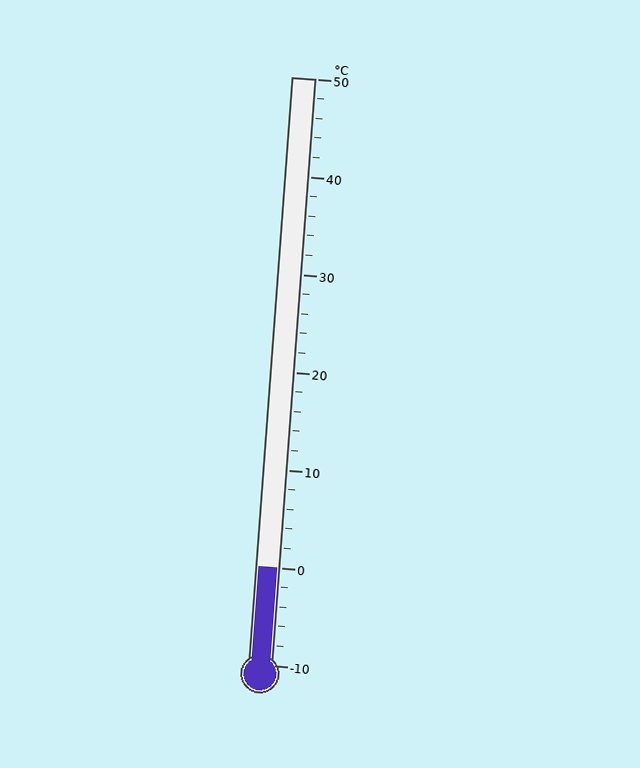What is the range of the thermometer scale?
The thermometer scale ranges from -10°C to 50°C.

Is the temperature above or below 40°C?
The temperature is below 40°C.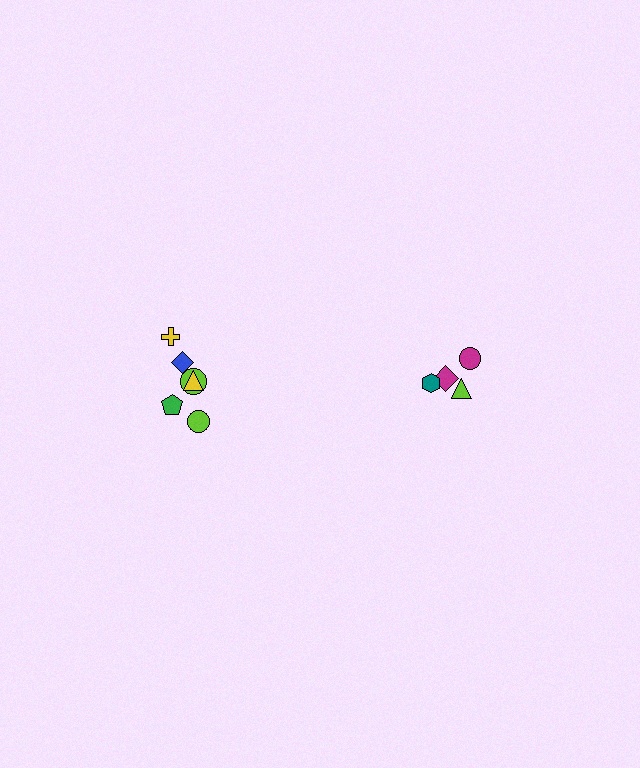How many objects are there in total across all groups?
There are 10 objects.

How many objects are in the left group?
There are 6 objects.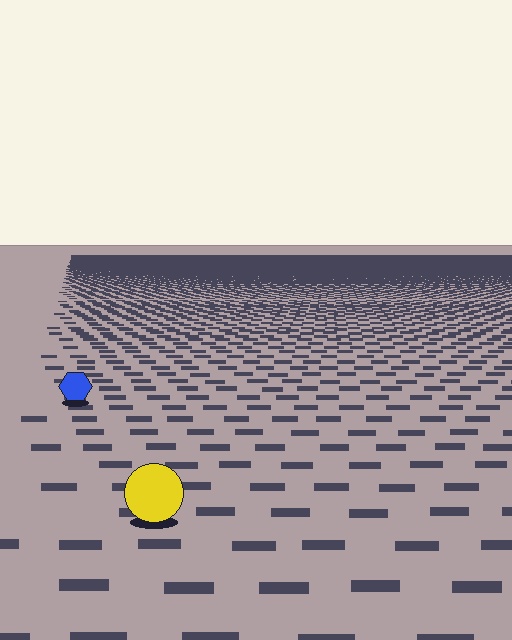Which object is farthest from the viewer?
The blue hexagon is farthest from the viewer. It appears smaller and the ground texture around it is denser.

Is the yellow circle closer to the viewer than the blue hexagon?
Yes. The yellow circle is closer — you can tell from the texture gradient: the ground texture is coarser near it.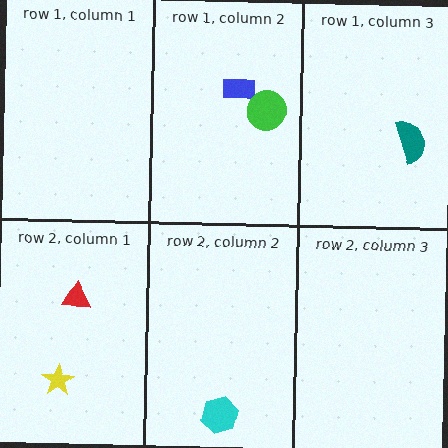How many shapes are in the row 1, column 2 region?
2.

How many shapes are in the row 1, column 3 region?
1.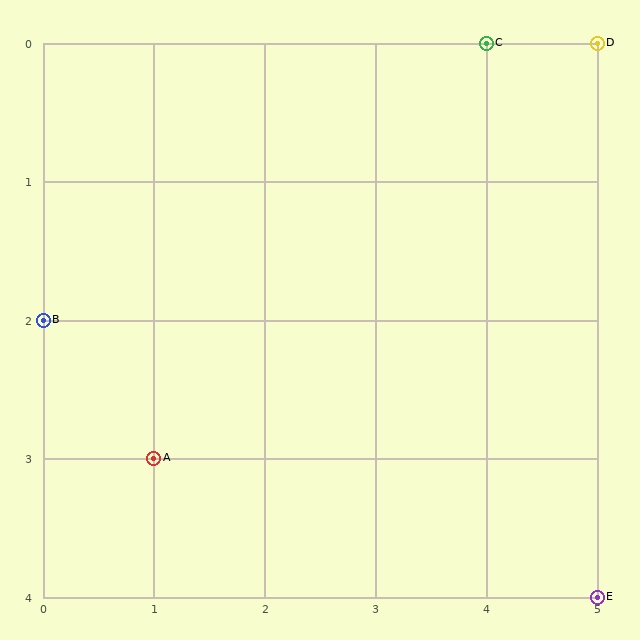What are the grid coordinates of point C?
Point C is at grid coordinates (4, 0).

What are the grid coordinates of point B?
Point B is at grid coordinates (0, 2).